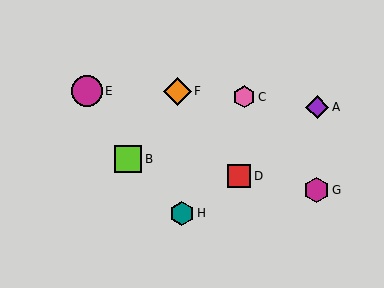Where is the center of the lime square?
The center of the lime square is at (128, 159).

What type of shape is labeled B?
Shape B is a lime square.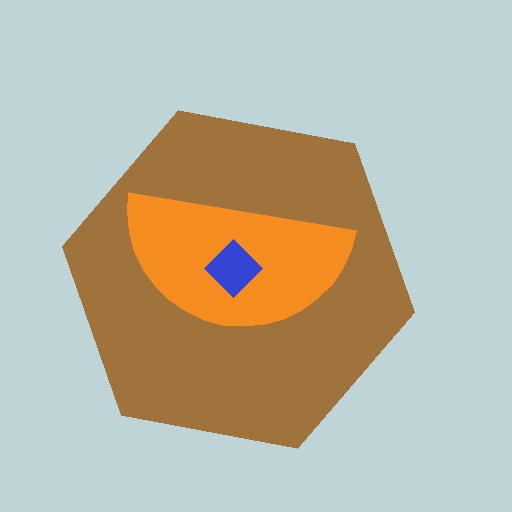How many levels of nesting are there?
3.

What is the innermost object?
The blue diamond.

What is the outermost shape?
The brown hexagon.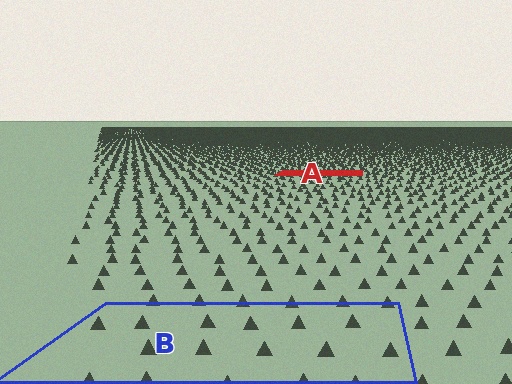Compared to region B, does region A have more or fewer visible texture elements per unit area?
Region A has more texture elements per unit area — they are packed more densely because it is farther away.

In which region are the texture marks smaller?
The texture marks are smaller in region A, because it is farther away.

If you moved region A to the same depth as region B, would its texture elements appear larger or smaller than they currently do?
They would appear larger. At a closer depth, the same texture elements are projected at a bigger on-screen size.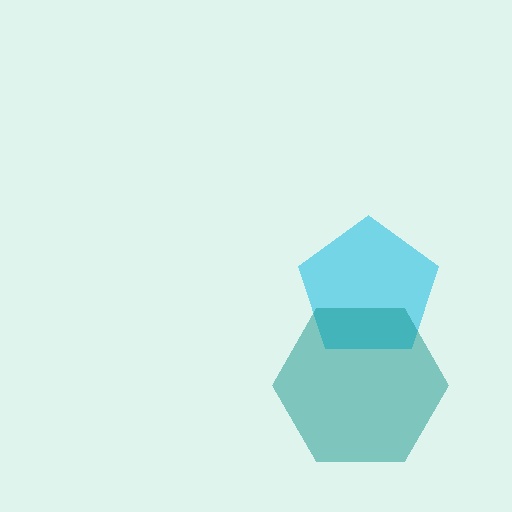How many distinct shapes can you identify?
There are 2 distinct shapes: a cyan pentagon, a teal hexagon.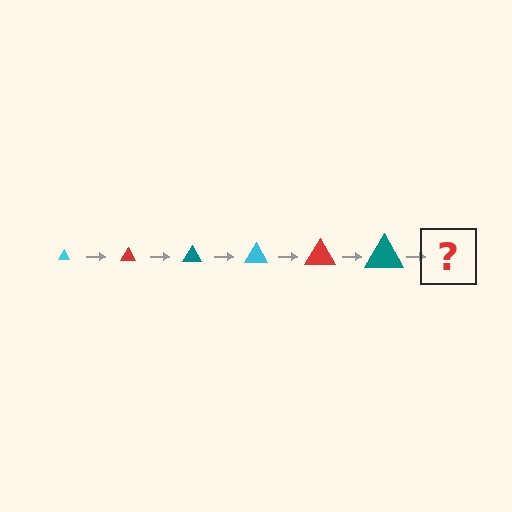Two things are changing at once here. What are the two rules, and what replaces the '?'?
The two rules are that the triangle grows larger each step and the color cycles through cyan, red, and teal. The '?' should be a cyan triangle, larger than the previous one.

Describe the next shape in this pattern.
It should be a cyan triangle, larger than the previous one.